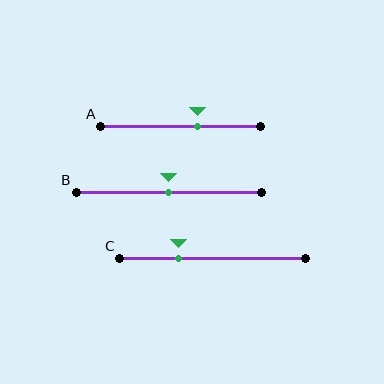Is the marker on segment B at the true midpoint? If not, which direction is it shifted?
Yes, the marker on segment B is at the true midpoint.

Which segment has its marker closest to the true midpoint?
Segment B has its marker closest to the true midpoint.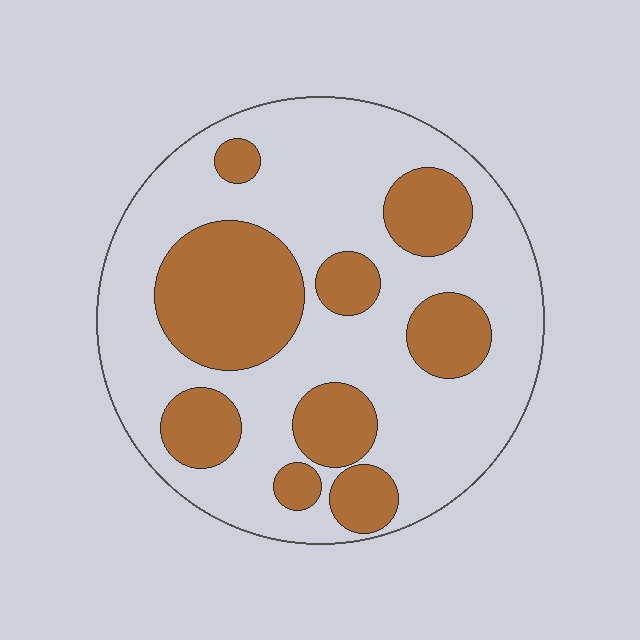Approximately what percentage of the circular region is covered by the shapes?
Approximately 35%.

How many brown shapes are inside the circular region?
9.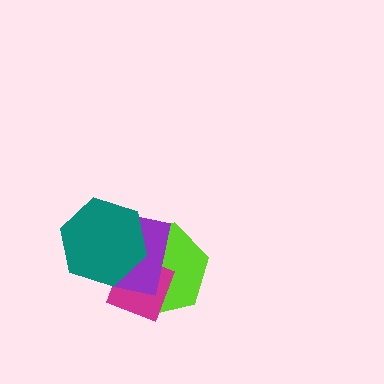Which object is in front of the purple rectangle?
The teal hexagon is in front of the purple rectangle.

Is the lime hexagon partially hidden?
Yes, it is partially covered by another shape.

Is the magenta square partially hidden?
Yes, it is partially covered by another shape.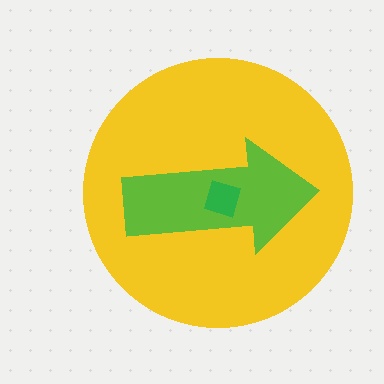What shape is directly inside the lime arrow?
The green diamond.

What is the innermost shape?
The green diamond.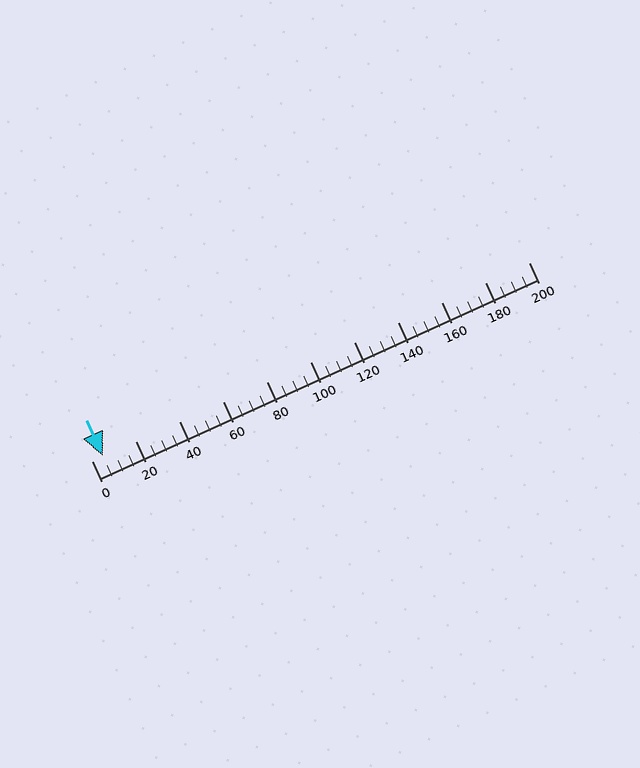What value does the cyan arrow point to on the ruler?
The cyan arrow points to approximately 5.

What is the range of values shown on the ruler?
The ruler shows values from 0 to 200.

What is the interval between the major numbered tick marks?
The major tick marks are spaced 20 units apart.